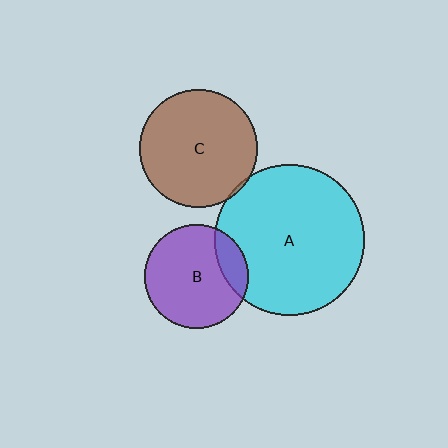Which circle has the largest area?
Circle A (cyan).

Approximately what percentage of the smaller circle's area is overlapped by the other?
Approximately 15%.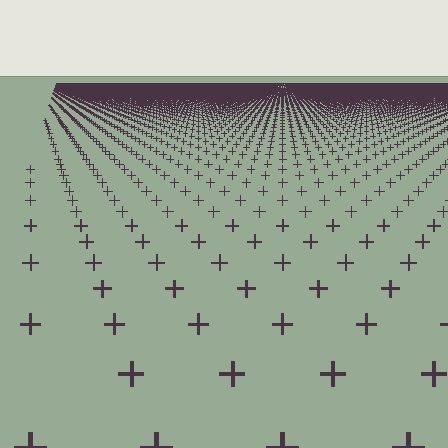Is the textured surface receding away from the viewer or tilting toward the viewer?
The surface is receding away from the viewer. Texture elements get smaller and denser toward the top.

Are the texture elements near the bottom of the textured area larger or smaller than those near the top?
Larger. Near the bottom, elements are closer to the viewer and appear at a bigger on-screen size.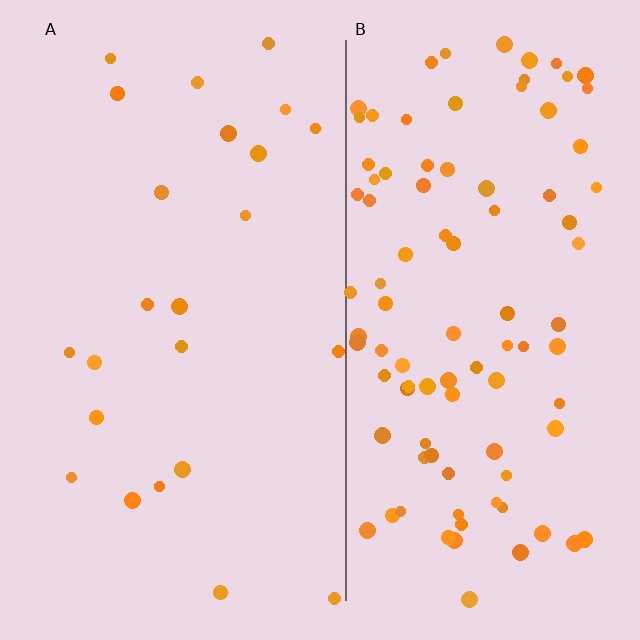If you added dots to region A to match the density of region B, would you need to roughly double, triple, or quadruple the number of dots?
Approximately quadruple.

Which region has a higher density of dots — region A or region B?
B (the right).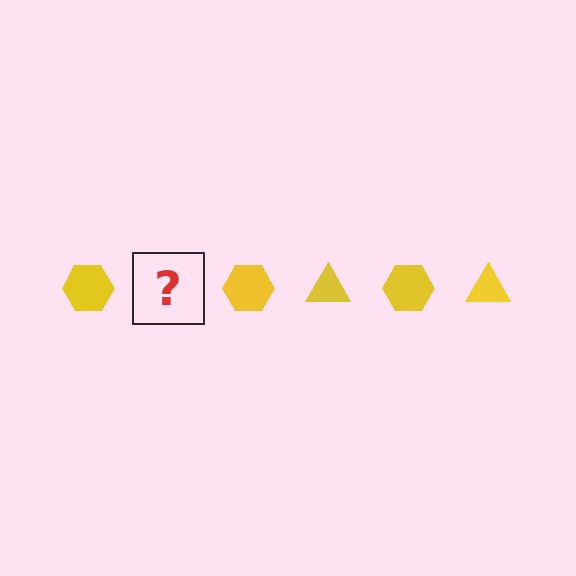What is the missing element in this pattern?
The missing element is a yellow triangle.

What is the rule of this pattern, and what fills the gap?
The rule is that the pattern cycles through hexagon, triangle shapes in yellow. The gap should be filled with a yellow triangle.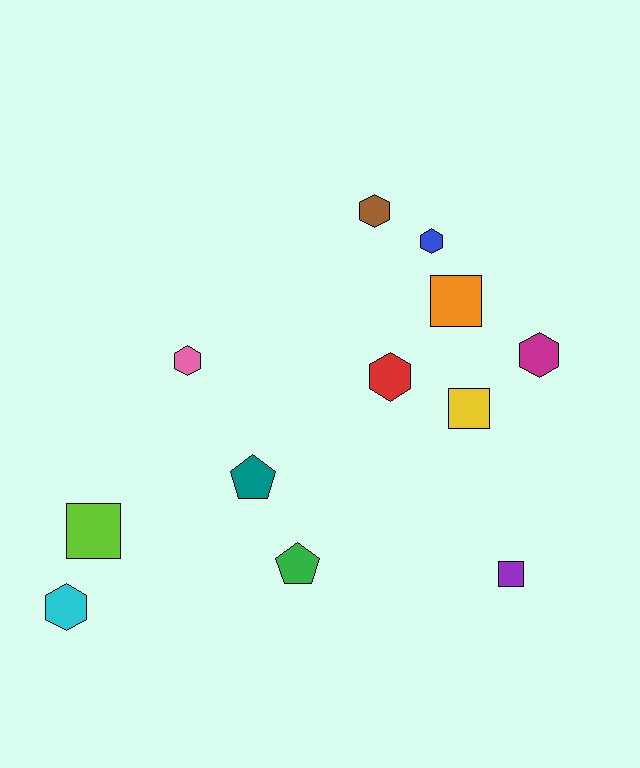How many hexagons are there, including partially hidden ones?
There are 6 hexagons.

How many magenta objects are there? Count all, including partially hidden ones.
There is 1 magenta object.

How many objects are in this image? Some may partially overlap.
There are 12 objects.